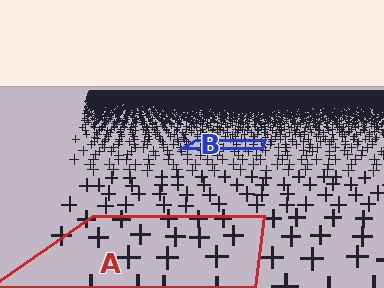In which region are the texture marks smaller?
The texture marks are smaller in region B, because it is farther away.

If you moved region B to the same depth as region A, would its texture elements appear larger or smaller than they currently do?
They would appear larger. At a closer depth, the same texture elements are projected at a bigger on-screen size.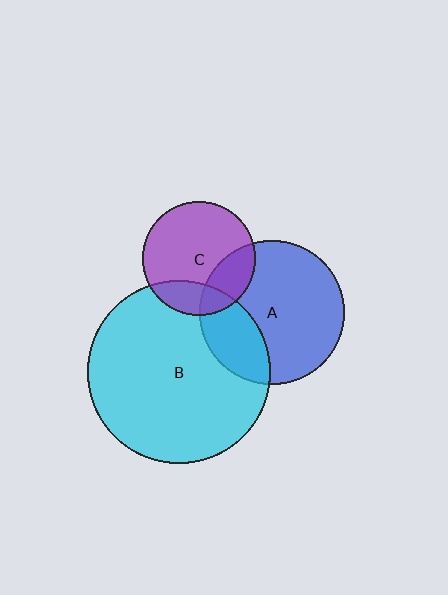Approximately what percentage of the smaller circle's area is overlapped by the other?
Approximately 20%.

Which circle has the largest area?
Circle B (cyan).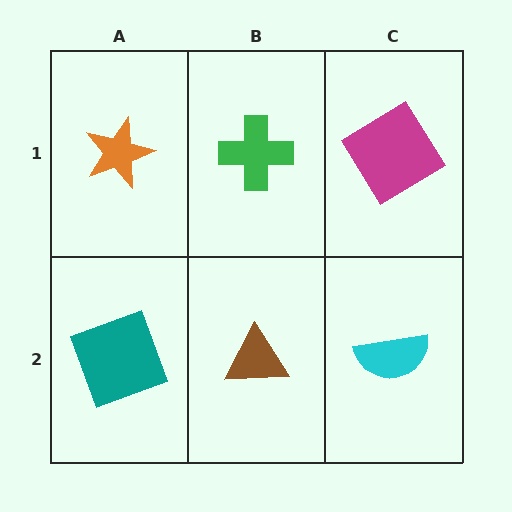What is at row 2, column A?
A teal square.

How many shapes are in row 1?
3 shapes.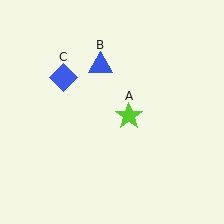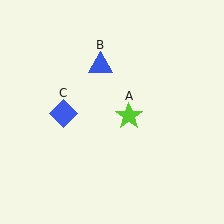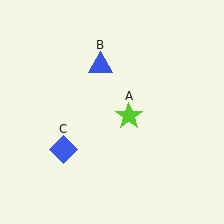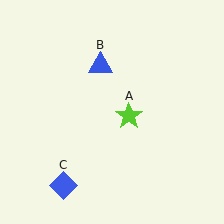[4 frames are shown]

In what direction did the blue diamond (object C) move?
The blue diamond (object C) moved down.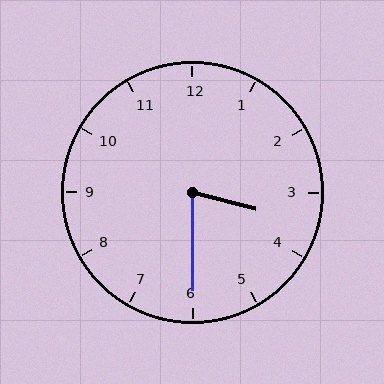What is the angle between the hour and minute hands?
Approximately 75 degrees.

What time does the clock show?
3:30.